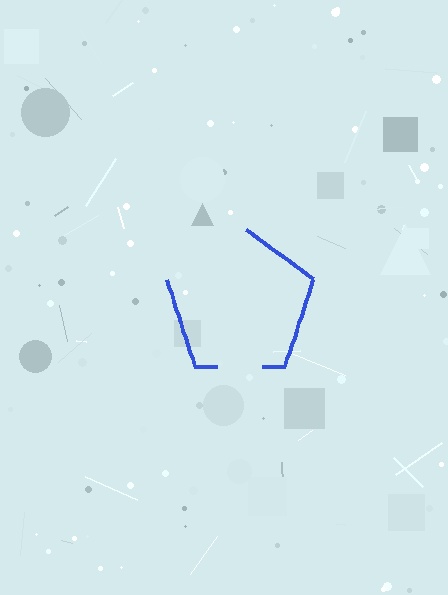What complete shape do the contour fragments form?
The contour fragments form a pentagon.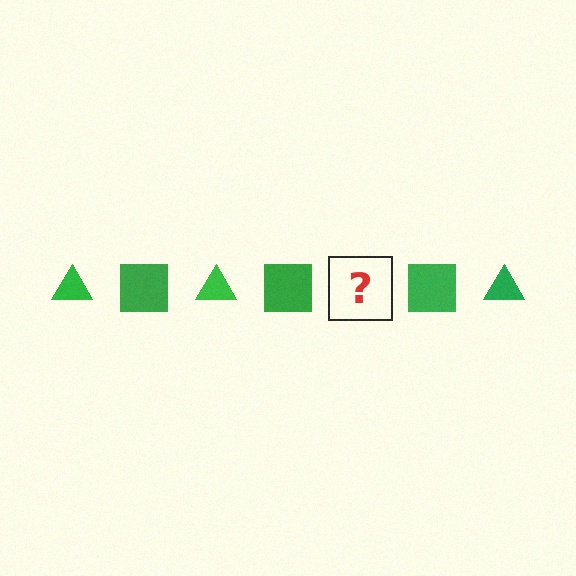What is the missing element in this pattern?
The missing element is a green triangle.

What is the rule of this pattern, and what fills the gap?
The rule is that the pattern cycles through triangle, square shapes in green. The gap should be filled with a green triangle.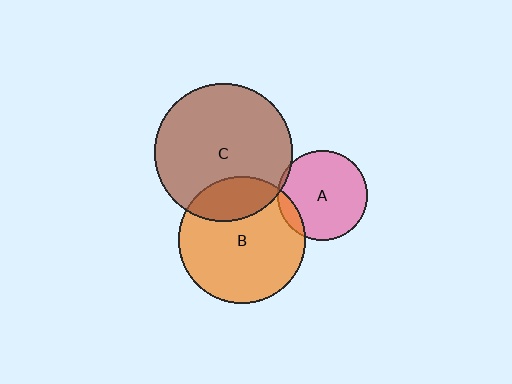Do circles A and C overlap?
Yes.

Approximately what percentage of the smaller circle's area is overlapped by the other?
Approximately 5%.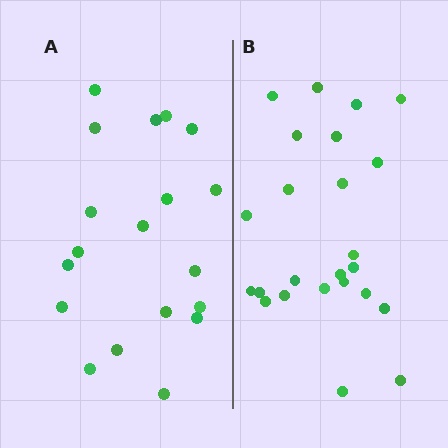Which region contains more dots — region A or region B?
Region B (the right region) has more dots.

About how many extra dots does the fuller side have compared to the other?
Region B has about 5 more dots than region A.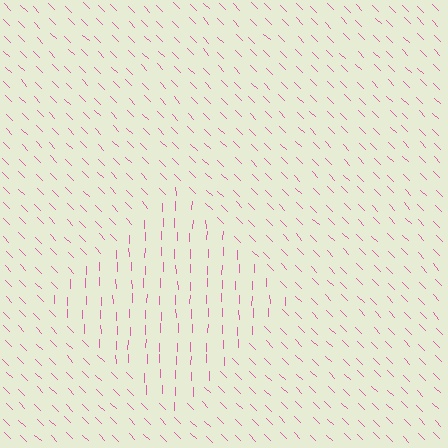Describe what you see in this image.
The image is filled with small pink line segments. A diamond region in the image has lines oriented differently from the surrounding lines, creating a visible texture boundary.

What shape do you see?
I see a diamond.